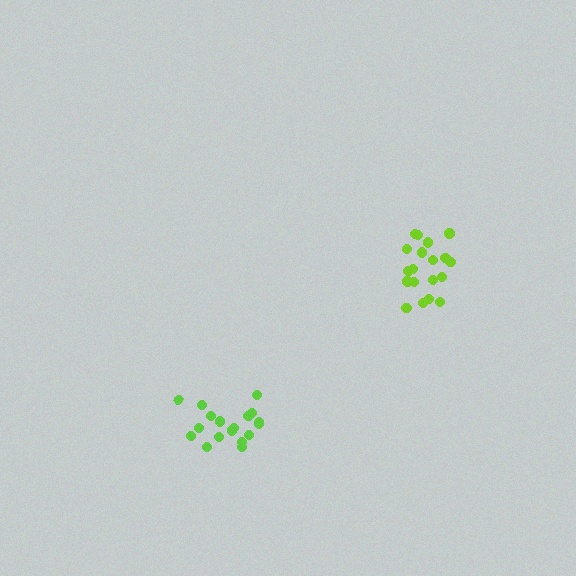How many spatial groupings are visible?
There are 2 spatial groupings.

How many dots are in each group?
Group 1: 19 dots, Group 2: 18 dots (37 total).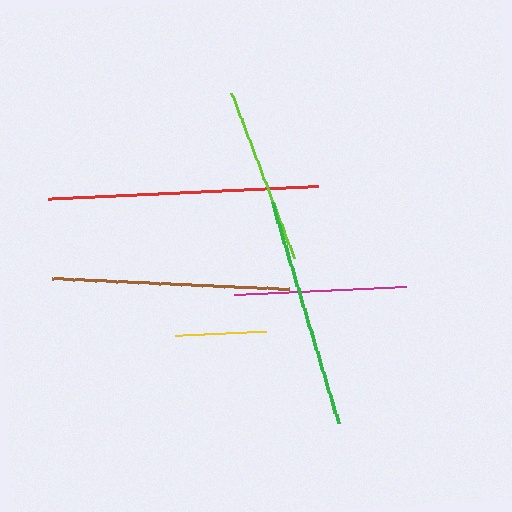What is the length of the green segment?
The green segment is approximately 231 pixels long.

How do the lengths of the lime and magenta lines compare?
The lime and magenta lines are approximately the same length.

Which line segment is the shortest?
The yellow line is the shortest at approximately 91 pixels.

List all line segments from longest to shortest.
From longest to shortest: red, brown, green, lime, magenta, yellow.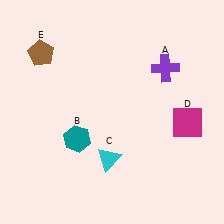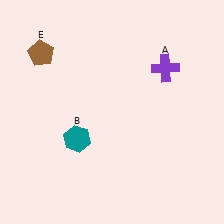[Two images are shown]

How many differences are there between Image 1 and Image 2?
There are 2 differences between the two images.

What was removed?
The cyan triangle (C), the magenta square (D) were removed in Image 2.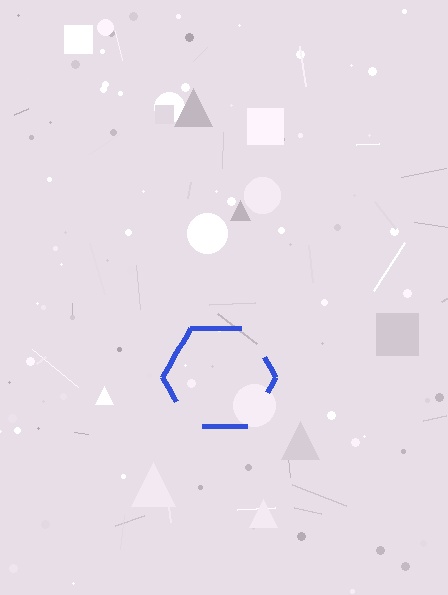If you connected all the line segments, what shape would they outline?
They would outline a hexagon.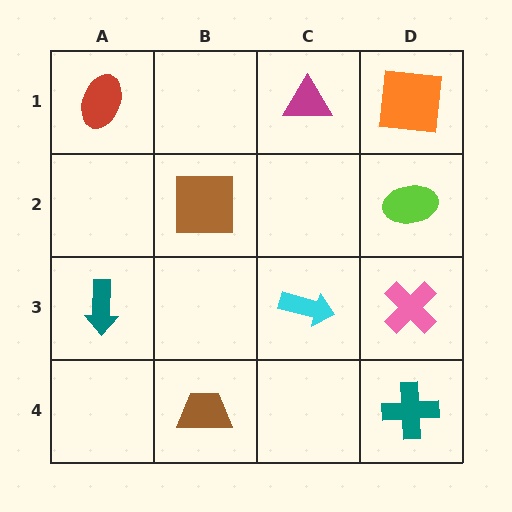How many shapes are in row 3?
3 shapes.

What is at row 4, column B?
A brown trapezoid.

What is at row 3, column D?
A pink cross.